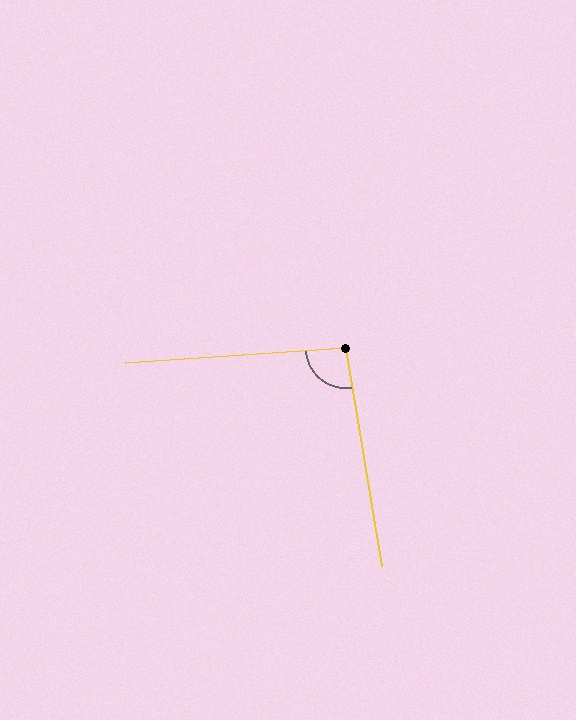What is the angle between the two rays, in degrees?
Approximately 95 degrees.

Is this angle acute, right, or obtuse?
It is obtuse.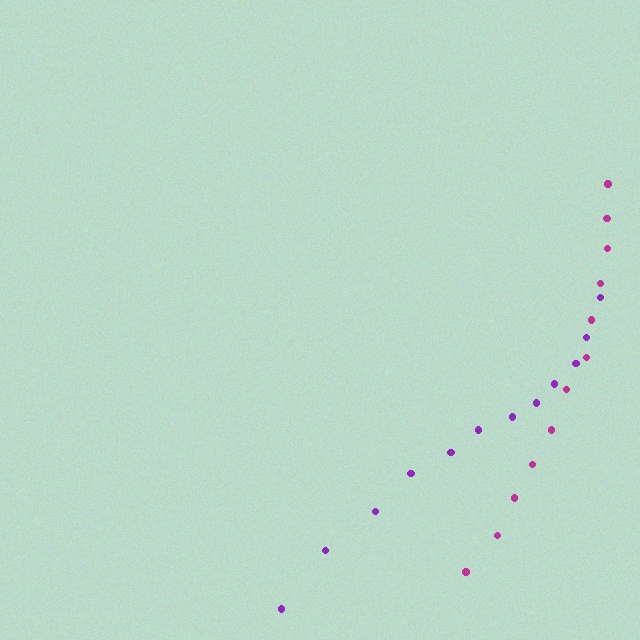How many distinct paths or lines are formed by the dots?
There are 2 distinct paths.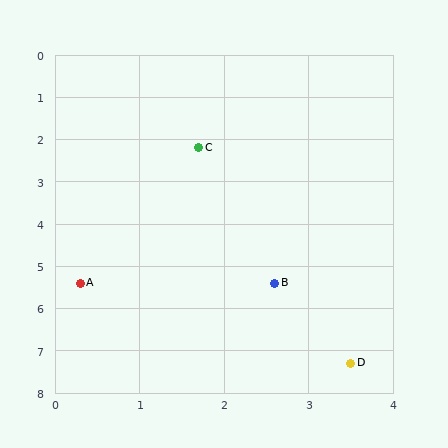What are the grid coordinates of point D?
Point D is at approximately (3.5, 7.3).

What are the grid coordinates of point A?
Point A is at approximately (0.3, 5.4).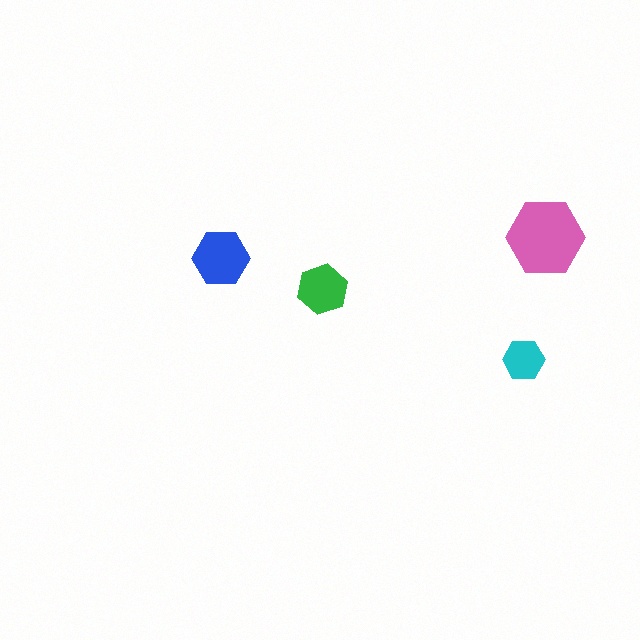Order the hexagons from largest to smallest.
the pink one, the blue one, the green one, the cyan one.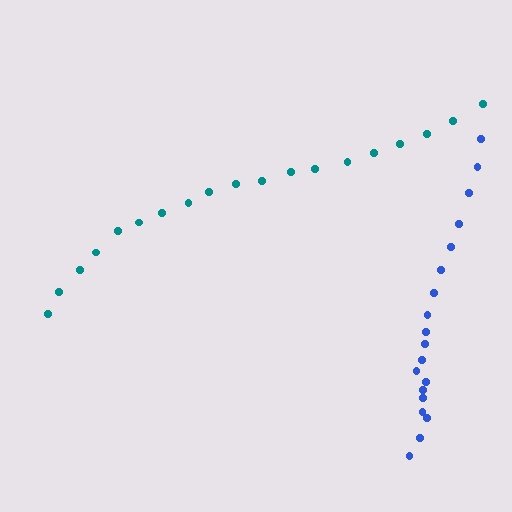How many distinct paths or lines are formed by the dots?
There are 2 distinct paths.